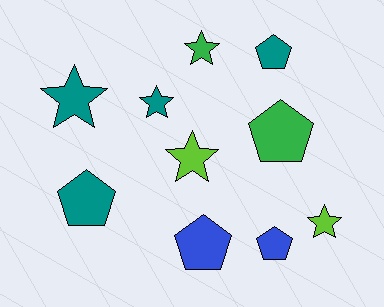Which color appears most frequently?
Teal, with 4 objects.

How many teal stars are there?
There are 2 teal stars.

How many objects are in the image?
There are 10 objects.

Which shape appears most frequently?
Star, with 5 objects.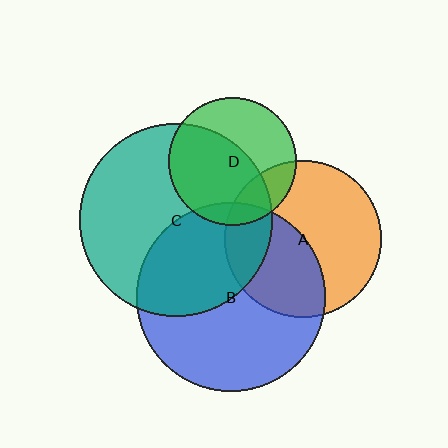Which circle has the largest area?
Circle C (teal).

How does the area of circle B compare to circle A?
Approximately 1.5 times.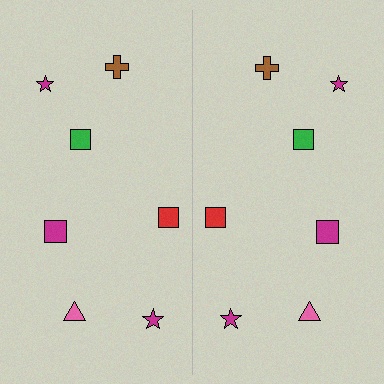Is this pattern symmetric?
Yes, this pattern has bilateral (reflection) symmetry.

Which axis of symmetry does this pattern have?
The pattern has a vertical axis of symmetry running through the center of the image.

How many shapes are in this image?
There are 14 shapes in this image.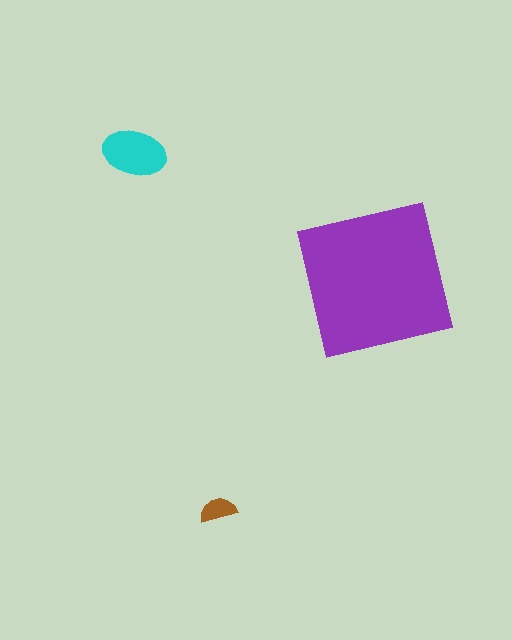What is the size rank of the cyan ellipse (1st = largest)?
2nd.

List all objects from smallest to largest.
The brown semicircle, the cyan ellipse, the purple square.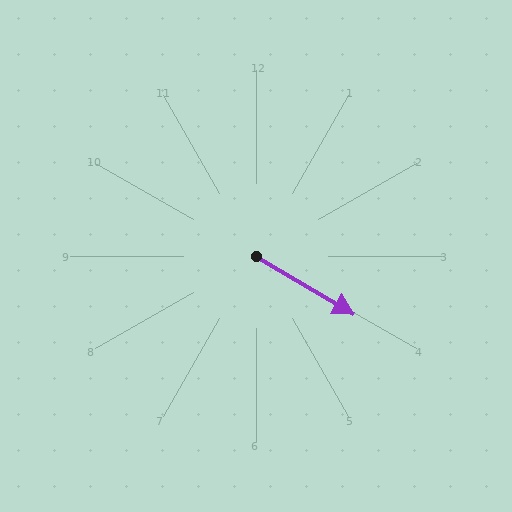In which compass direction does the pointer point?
Southeast.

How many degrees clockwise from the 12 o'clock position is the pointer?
Approximately 121 degrees.